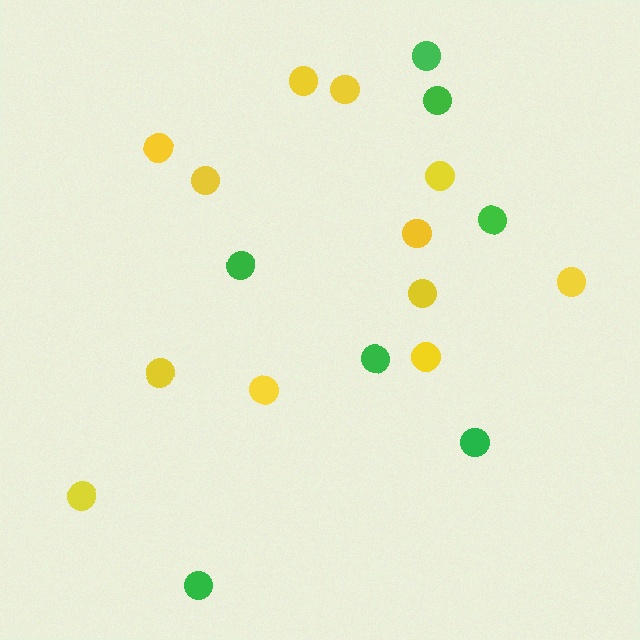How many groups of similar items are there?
There are 2 groups: one group of green circles (7) and one group of yellow circles (12).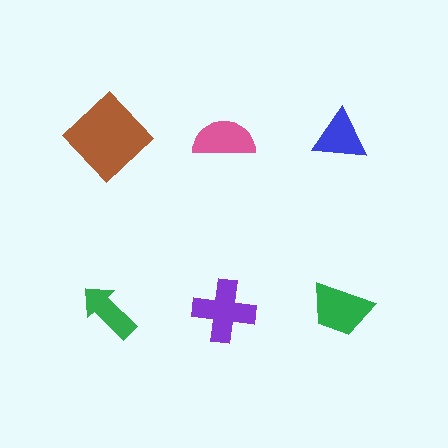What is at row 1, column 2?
A pink semicircle.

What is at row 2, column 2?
A purple cross.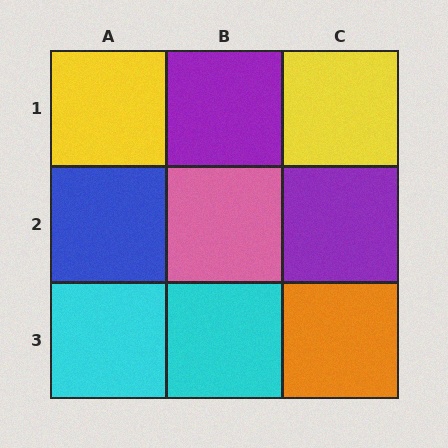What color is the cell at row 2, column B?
Pink.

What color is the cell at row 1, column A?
Yellow.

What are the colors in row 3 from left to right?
Cyan, cyan, orange.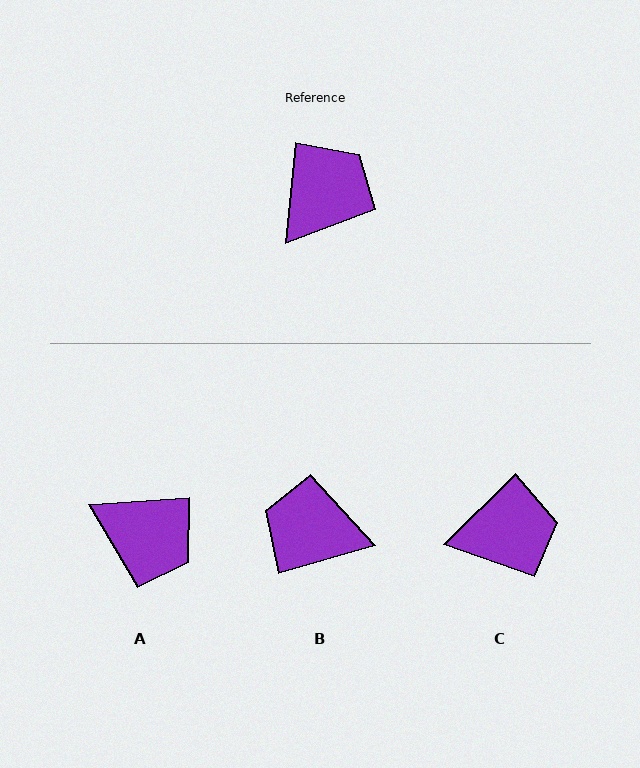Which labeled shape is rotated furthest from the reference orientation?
B, about 112 degrees away.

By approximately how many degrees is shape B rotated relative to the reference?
Approximately 112 degrees counter-clockwise.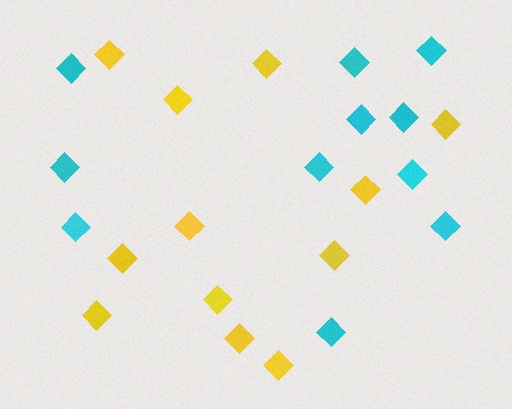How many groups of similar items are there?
There are 2 groups: one group of yellow diamonds (12) and one group of cyan diamonds (11).